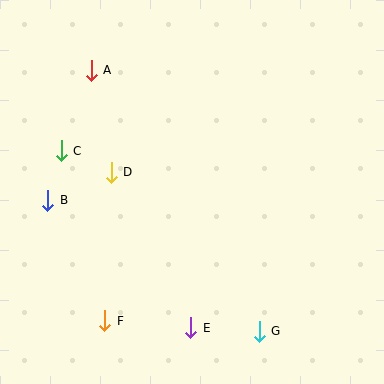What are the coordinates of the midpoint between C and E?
The midpoint between C and E is at (126, 239).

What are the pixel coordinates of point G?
Point G is at (259, 331).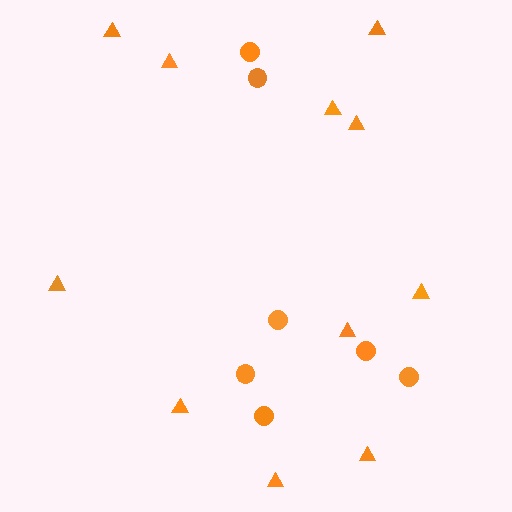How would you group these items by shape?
There are 2 groups: one group of circles (7) and one group of triangles (11).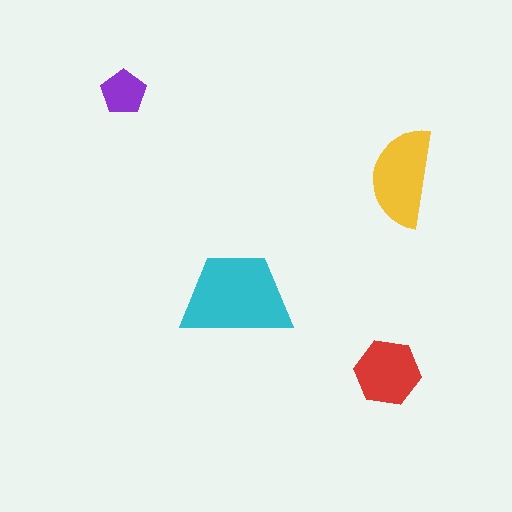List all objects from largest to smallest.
The cyan trapezoid, the yellow semicircle, the red hexagon, the purple pentagon.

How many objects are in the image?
There are 4 objects in the image.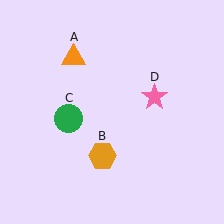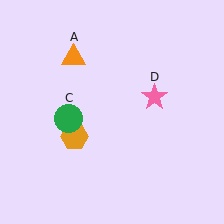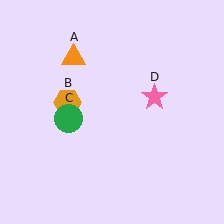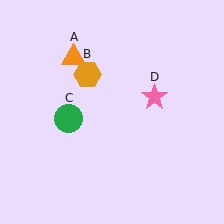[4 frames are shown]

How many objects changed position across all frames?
1 object changed position: orange hexagon (object B).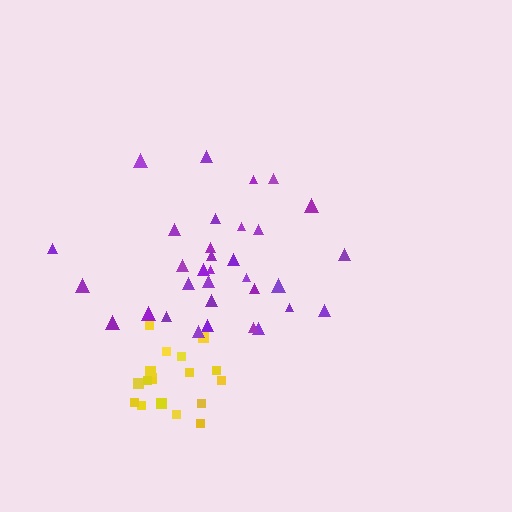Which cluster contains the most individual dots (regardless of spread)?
Purple (33).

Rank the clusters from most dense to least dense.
yellow, purple.